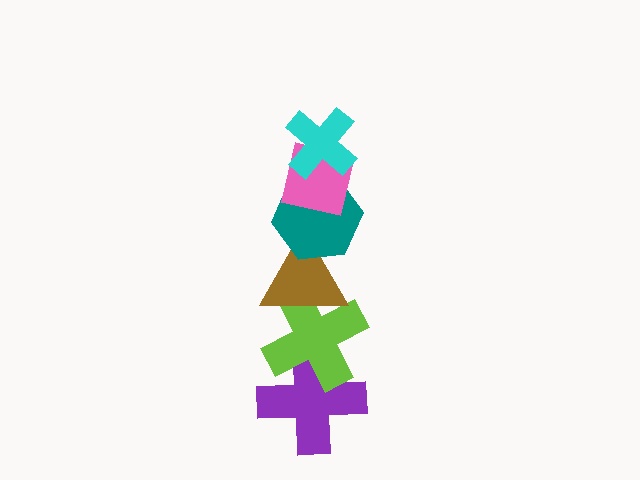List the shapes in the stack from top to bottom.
From top to bottom: the cyan cross, the pink square, the teal hexagon, the brown triangle, the lime cross, the purple cross.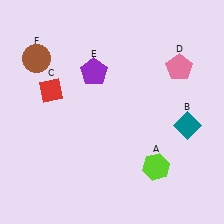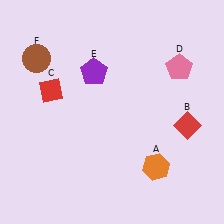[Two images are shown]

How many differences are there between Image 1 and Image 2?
There are 2 differences between the two images.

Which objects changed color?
A changed from lime to orange. B changed from teal to red.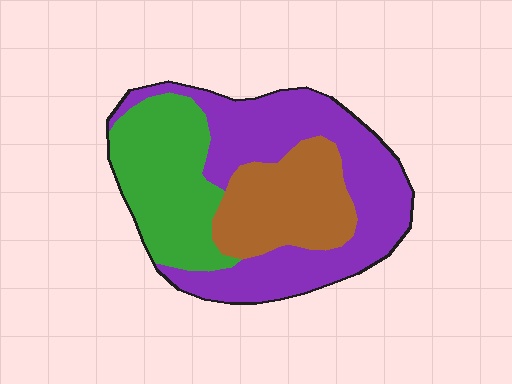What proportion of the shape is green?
Green covers 29% of the shape.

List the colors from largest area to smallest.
From largest to smallest: purple, green, brown.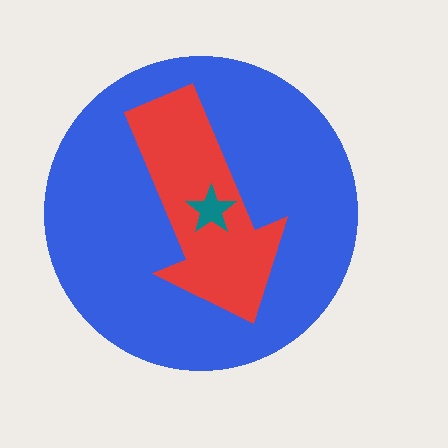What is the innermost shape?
The teal star.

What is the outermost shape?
The blue circle.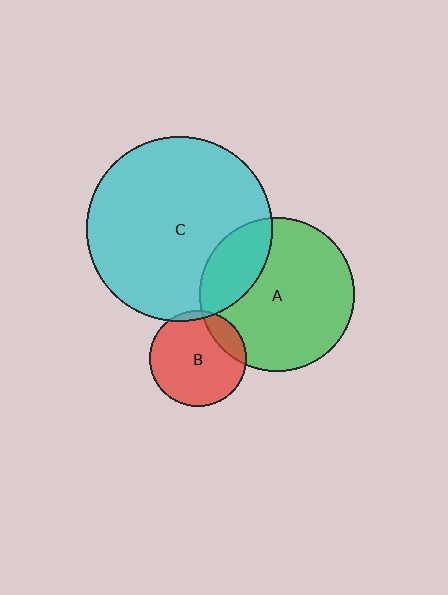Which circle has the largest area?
Circle C (cyan).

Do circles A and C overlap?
Yes.